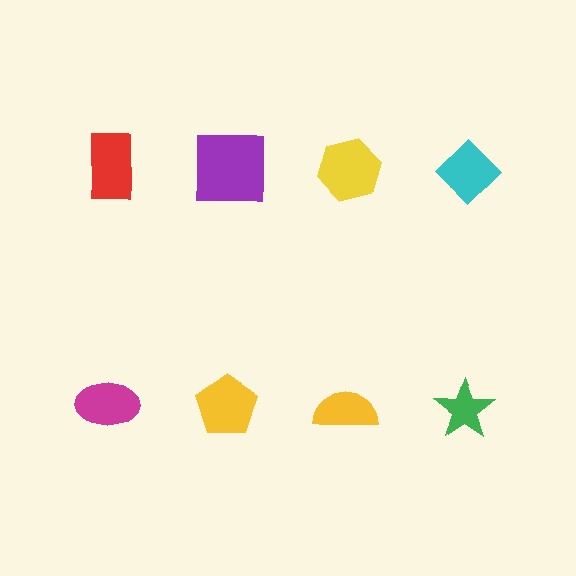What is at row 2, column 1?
A magenta ellipse.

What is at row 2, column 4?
A green star.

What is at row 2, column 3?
A yellow semicircle.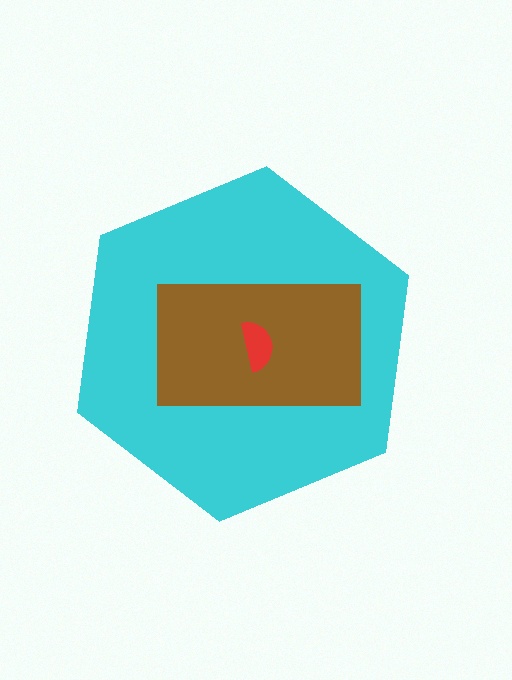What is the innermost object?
The red semicircle.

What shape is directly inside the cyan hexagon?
The brown rectangle.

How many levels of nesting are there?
3.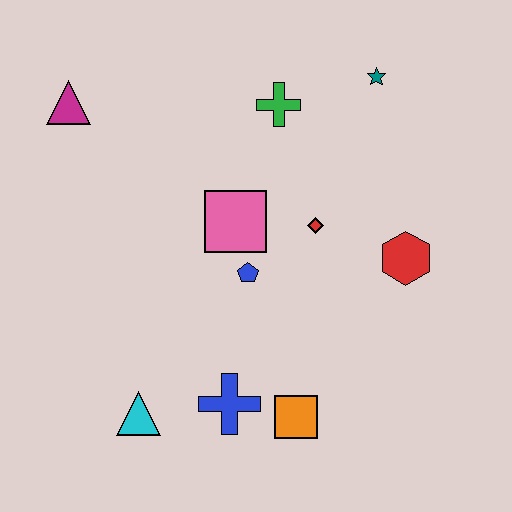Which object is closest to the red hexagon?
The red diamond is closest to the red hexagon.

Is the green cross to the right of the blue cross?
Yes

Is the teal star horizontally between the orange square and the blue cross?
No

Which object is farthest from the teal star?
The cyan triangle is farthest from the teal star.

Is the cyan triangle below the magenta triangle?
Yes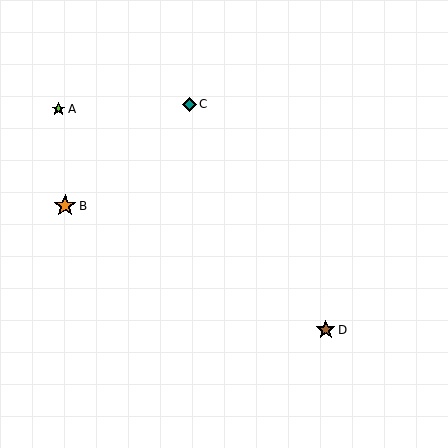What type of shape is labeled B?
Shape B is an orange star.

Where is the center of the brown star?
The center of the brown star is at (326, 330).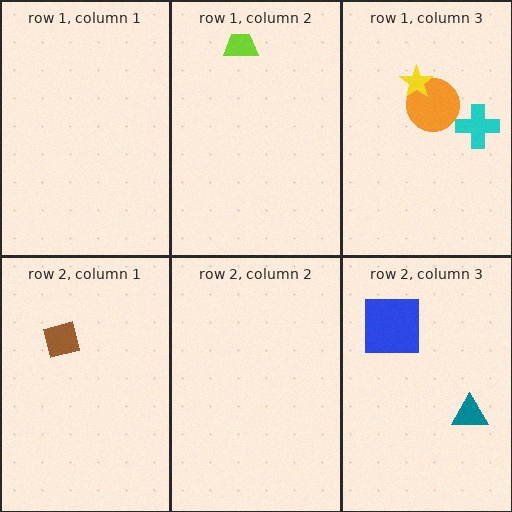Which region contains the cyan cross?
The row 1, column 3 region.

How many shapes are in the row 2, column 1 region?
1.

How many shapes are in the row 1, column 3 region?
3.